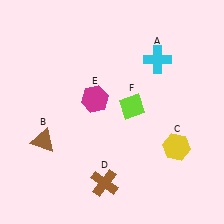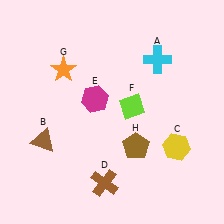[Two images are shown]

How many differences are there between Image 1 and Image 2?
There are 2 differences between the two images.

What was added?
An orange star (G), a brown pentagon (H) were added in Image 2.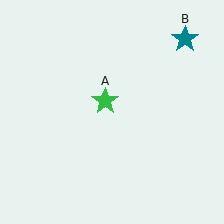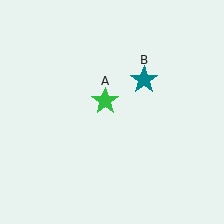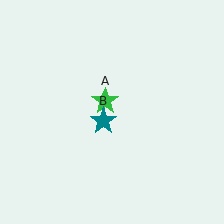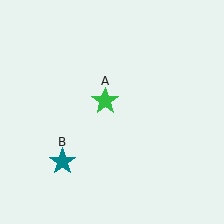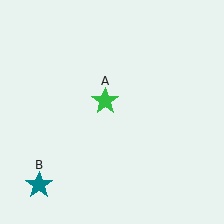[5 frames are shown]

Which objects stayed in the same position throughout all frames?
Green star (object A) remained stationary.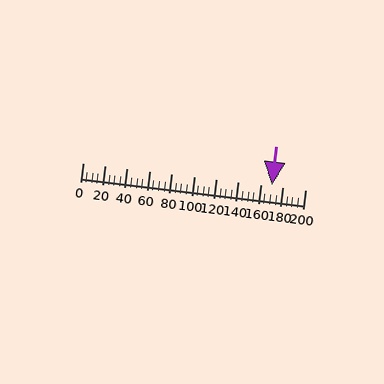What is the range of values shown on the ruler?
The ruler shows values from 0 to 200.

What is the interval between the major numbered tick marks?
The major tick marks are spaced 20 units apart.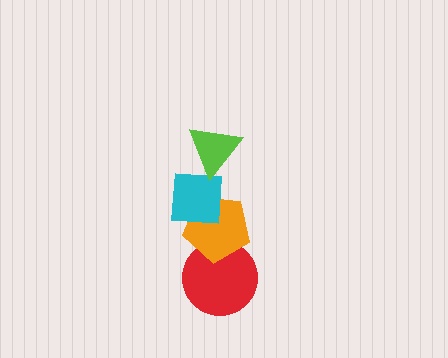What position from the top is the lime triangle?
The lime triangle is 1st from the top.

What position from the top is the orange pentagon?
The orange pentagon is 3rd from the top.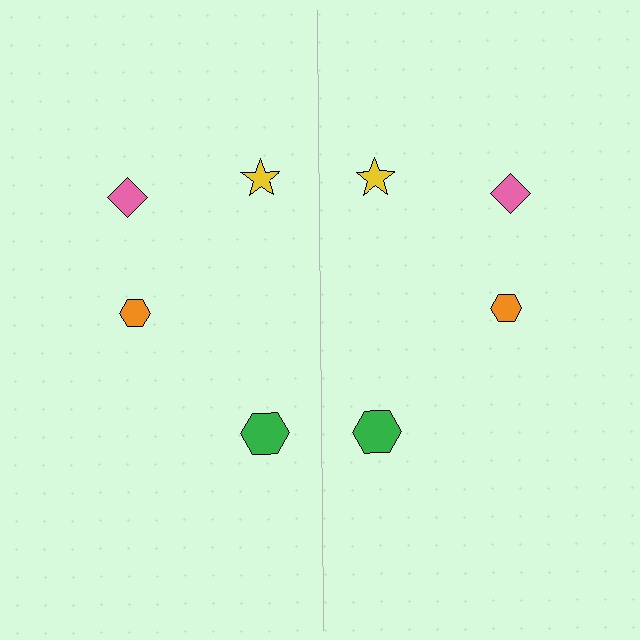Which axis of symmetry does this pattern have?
The pattern has a vertical axis of symmetry running through the center of the image.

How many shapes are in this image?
There are 8 shapes in this image.